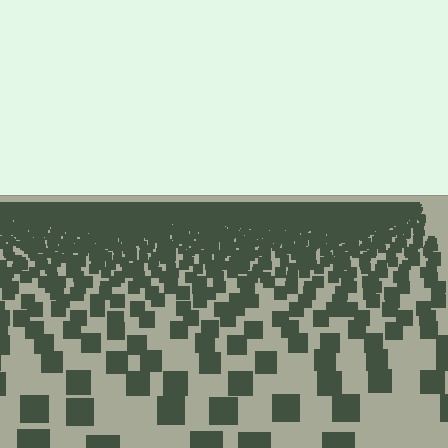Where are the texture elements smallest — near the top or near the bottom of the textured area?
Near the top.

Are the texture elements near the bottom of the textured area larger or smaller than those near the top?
Larger. Near the bottom, elements are closer to the viewer and appear at a bigger on-screen size.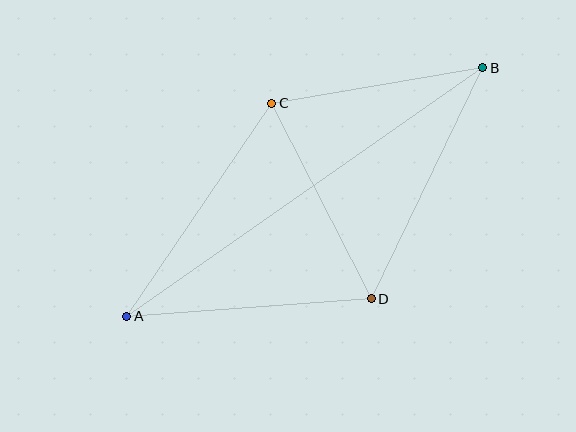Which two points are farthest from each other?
Points A and B are farthest from each other.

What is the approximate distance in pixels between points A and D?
The distance between A and D is approximately 245 pixels.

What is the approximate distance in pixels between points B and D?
The distance between B and D is approximately 256 pixels.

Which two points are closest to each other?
Points B and C are closest to each other.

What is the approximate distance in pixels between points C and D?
The distance between C and D is approximately 219 pixels.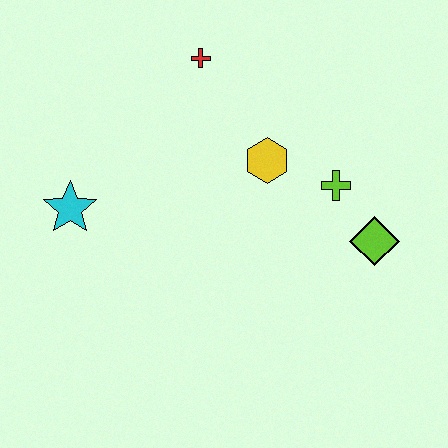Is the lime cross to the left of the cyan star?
No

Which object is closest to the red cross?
The yellow hexagon is closest to the red cross.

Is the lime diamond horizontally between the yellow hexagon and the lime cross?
No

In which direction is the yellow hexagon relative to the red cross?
The yellow hexagon is below the red cross.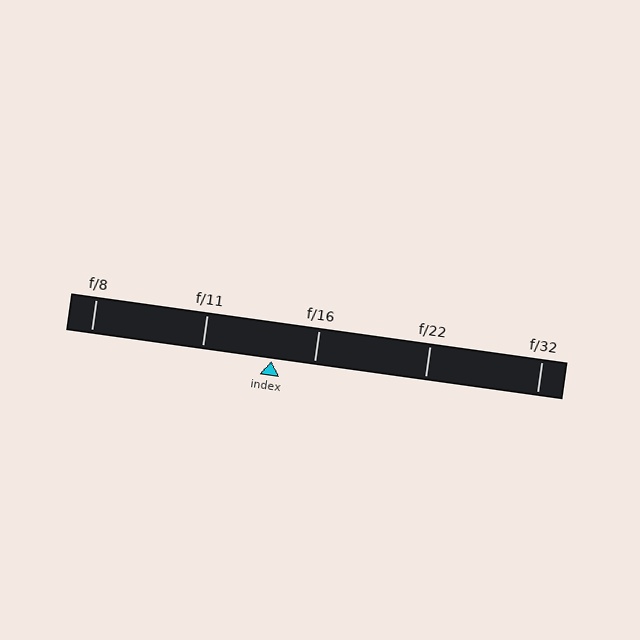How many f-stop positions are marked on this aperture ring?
There are 5 f-stop positions marked.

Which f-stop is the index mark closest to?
The index mark is closest to f/16.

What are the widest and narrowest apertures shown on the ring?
The widest aperture shown is f/8 and the narrowest is f/32.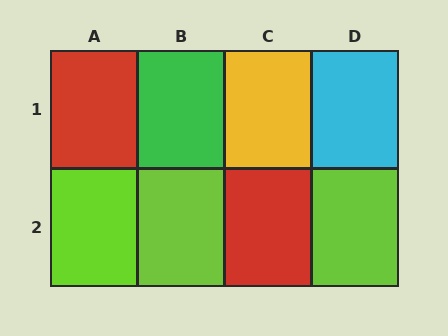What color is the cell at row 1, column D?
Cyan.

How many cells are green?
1 cell is green.